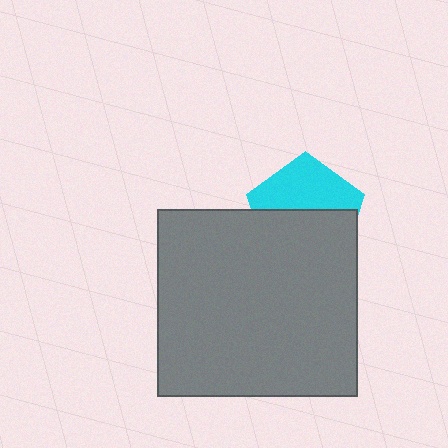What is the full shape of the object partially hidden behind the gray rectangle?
The partially hidden object is a cyan pentagon.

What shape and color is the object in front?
The object in front is a gray rectangle.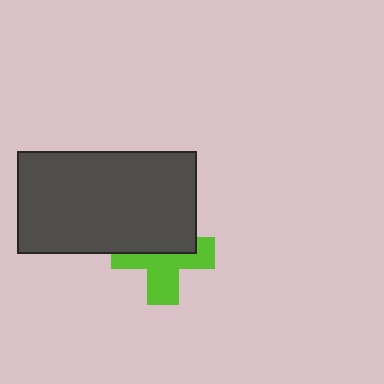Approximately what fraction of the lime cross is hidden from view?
Roughly 45% of the lime cross is hidden behind the dark gray rectangle.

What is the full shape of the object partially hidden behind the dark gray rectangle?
The partially hidden object is a lime cross.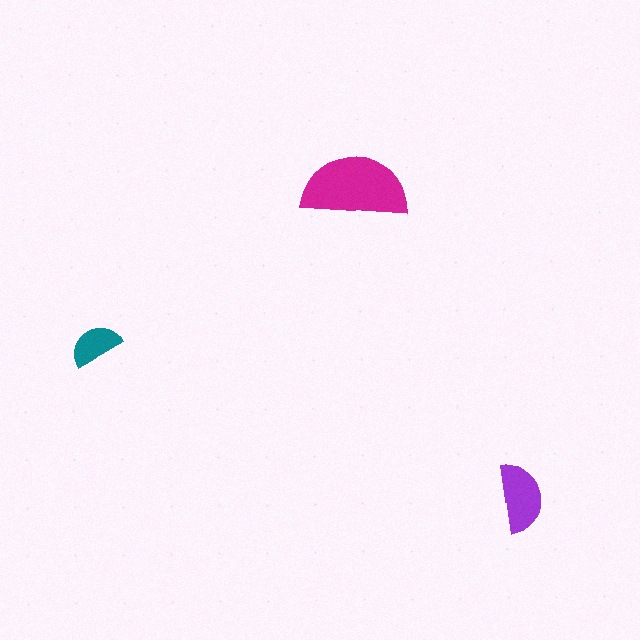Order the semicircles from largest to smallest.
the magenta one, the purple one, the teal one.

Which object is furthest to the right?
The purple semicircle is rightmost.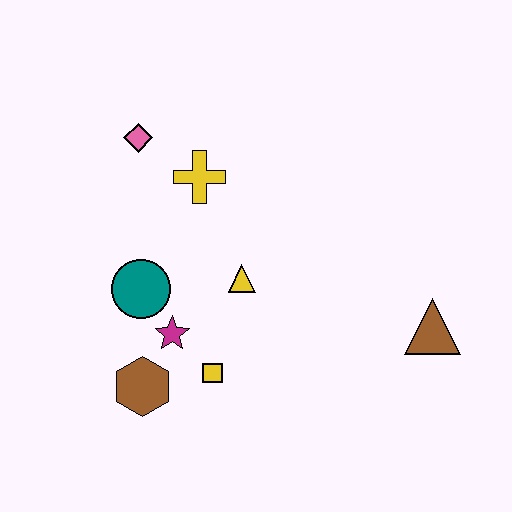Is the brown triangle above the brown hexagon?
Yes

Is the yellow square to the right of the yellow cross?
Yes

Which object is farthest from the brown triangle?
The pink diamond is farthest from the brown triangle.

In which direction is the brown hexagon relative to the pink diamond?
The brown hexagon is below the pink diamond.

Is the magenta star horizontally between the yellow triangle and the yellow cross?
No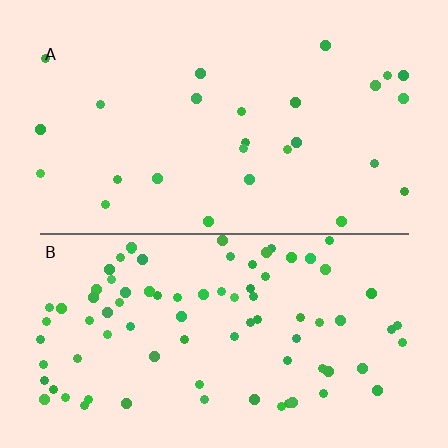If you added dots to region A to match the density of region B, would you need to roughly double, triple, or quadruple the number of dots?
Approximately triple.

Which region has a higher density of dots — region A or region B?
B (the bottom).